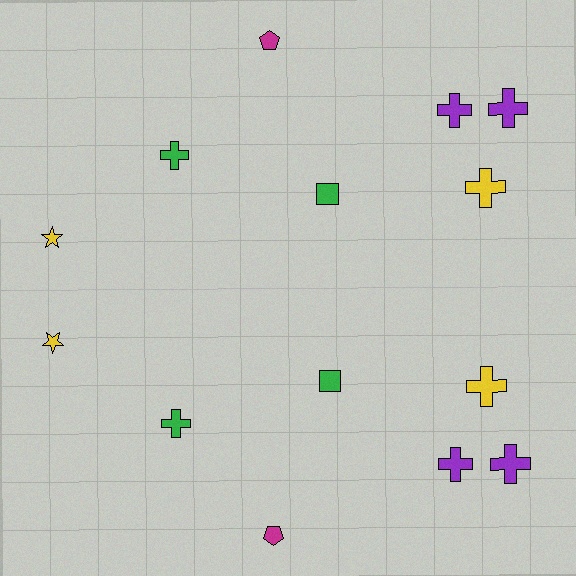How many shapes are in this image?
There are 14 shapes in this image.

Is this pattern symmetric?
Yes, this pattern has bilateral (reflection) symmetry.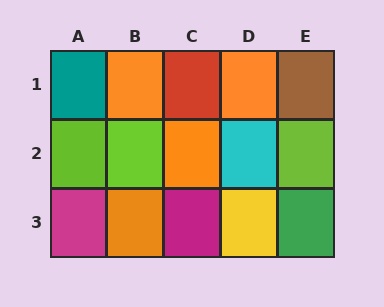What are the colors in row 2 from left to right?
Lime, lime, orange, cyan, lime.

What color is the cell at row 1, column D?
Orange.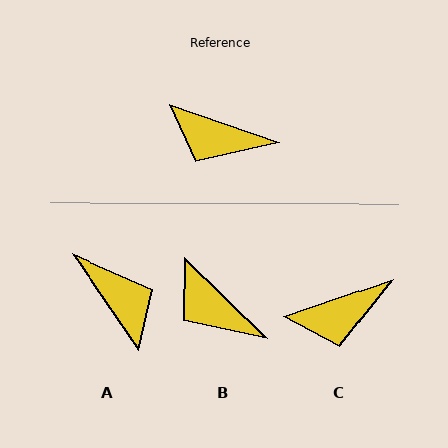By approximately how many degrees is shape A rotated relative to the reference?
Approximately 143 degrees counter-clockwise.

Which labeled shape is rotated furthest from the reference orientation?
A, about 143 degrees away.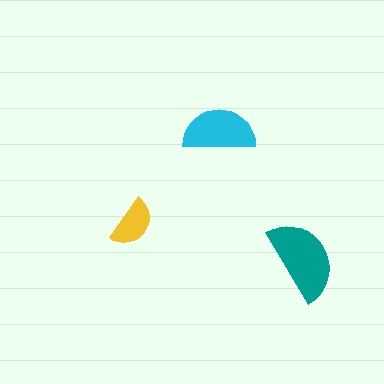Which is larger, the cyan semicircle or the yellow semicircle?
The cyan one.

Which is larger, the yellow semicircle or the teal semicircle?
The teal one.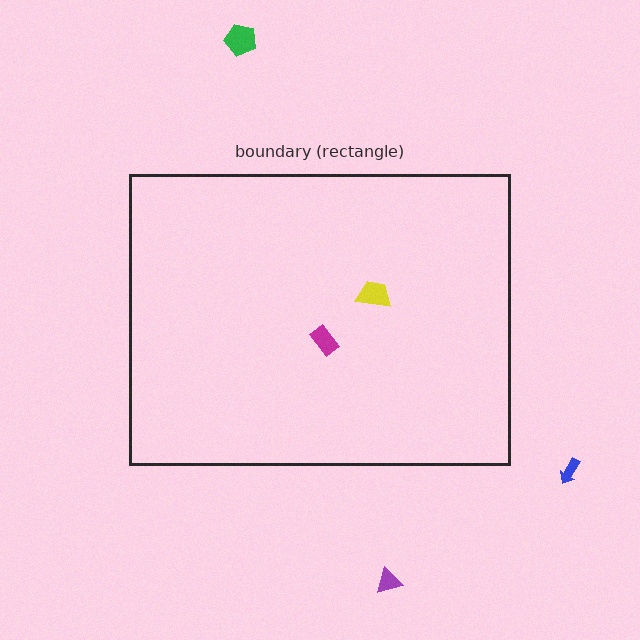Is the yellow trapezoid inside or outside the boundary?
Inside.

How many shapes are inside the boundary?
2 inside, 3 outside.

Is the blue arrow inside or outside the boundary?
Outside.